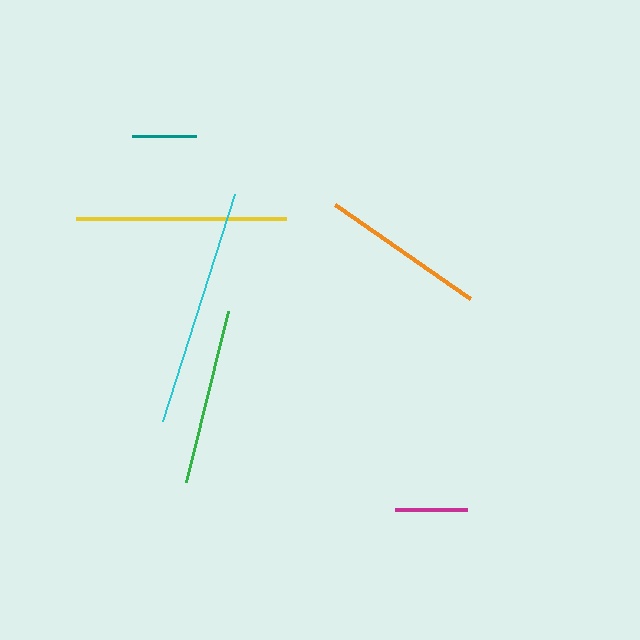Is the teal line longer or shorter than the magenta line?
The magenta line is longer than the teal line.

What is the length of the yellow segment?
The yellow segment is approximately 210 pixels long.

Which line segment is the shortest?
The teal line is the shortest at approximately 64 pixels.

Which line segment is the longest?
The cyan line is the longest at approximately 238 pixels.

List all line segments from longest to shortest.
From longest to shortest: cyan, yellow, green, orange, magenta, teal.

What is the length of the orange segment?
The orange segment is approximately 164 pixels long.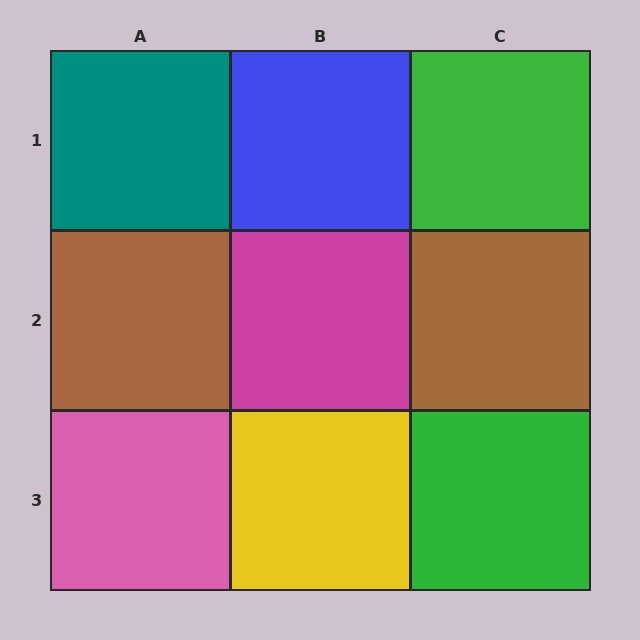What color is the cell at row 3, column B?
Yellow.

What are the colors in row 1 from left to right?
Teal, blue, green.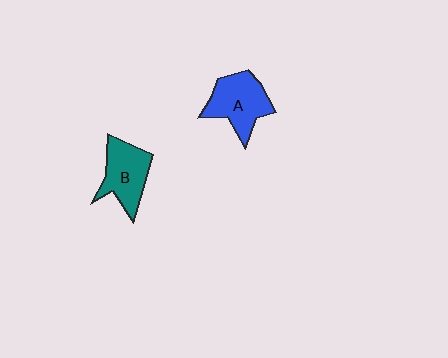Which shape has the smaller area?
Shape B (teal).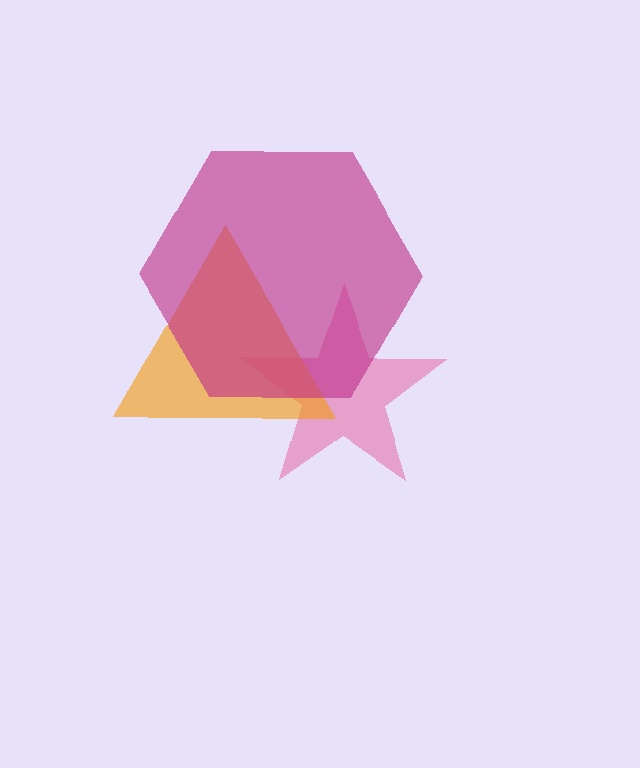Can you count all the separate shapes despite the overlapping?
Yes, there are 3 separate shapes.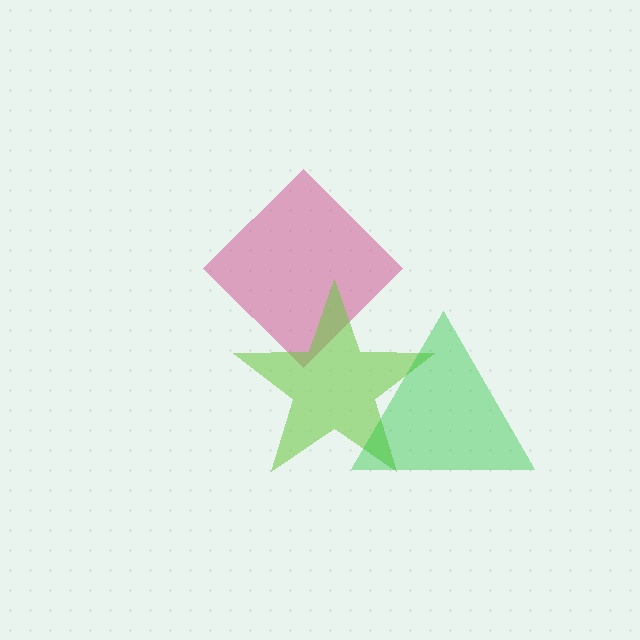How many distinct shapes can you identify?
There are 3 distinct shapes: a magenta diamond, a lime star, a green triangle.